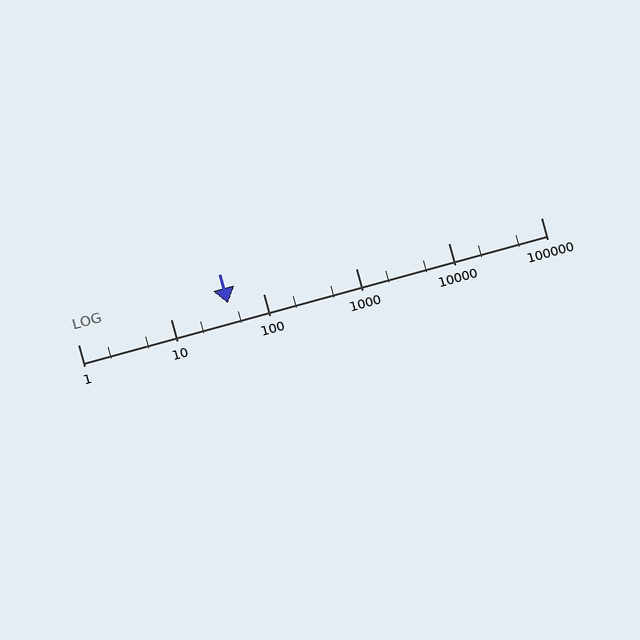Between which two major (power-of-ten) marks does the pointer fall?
The pointer is between 10 and 100.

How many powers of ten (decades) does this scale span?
The scale spans 5 decades, from 1 to 100000.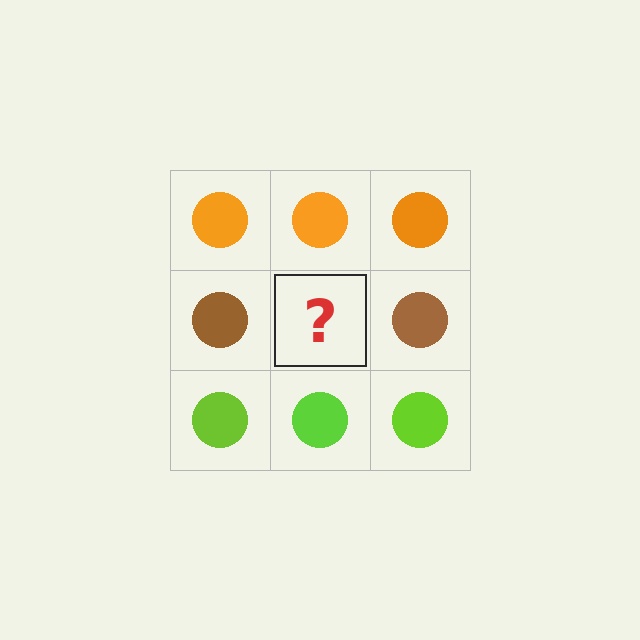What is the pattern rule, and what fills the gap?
The rule is that each row has a consistent color. The gap should be filled with a brown circle.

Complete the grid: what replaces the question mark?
The question mark should be replaced with a brown circle.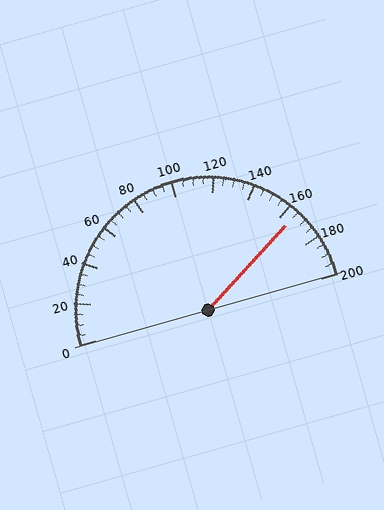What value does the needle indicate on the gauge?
The needle indicates approximately 165.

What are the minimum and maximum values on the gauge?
The gauge ranges from 0 to 200.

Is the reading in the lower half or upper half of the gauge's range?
The reading is in the upper half of the range (0 to 200).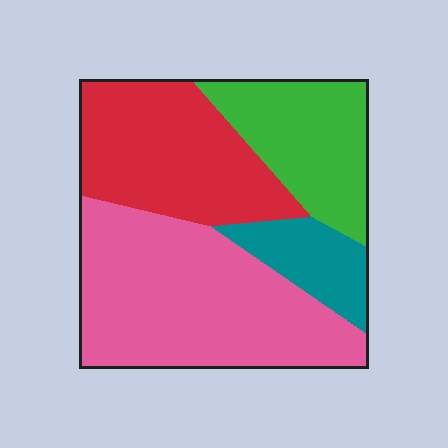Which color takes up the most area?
Pink, at roughly 40%.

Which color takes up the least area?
Teal, at roughly 10%.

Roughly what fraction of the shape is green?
Green covers roughly 20% of the shape.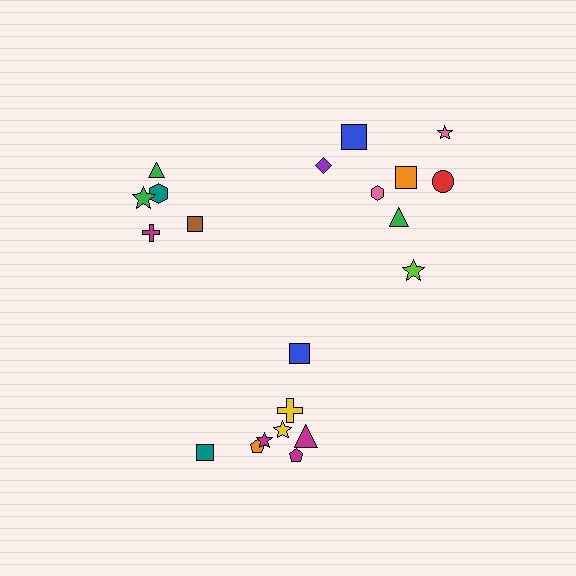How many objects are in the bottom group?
There are 8 objects.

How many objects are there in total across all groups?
There are 21 objects.